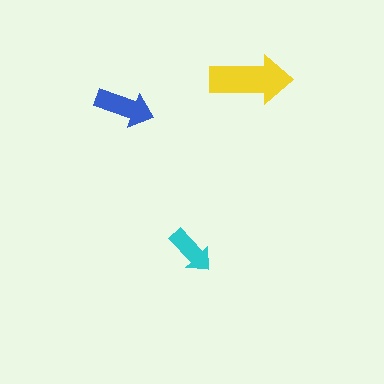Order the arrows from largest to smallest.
the yellow one, the blue one, the cyan one.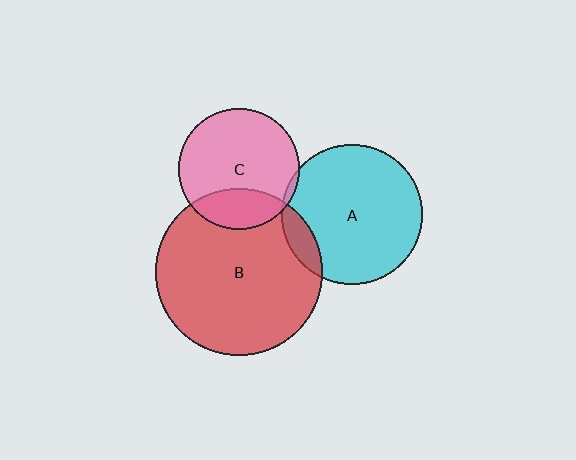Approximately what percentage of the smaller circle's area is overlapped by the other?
Approximately 5%.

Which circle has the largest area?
Circle B (red).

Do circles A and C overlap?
Yes.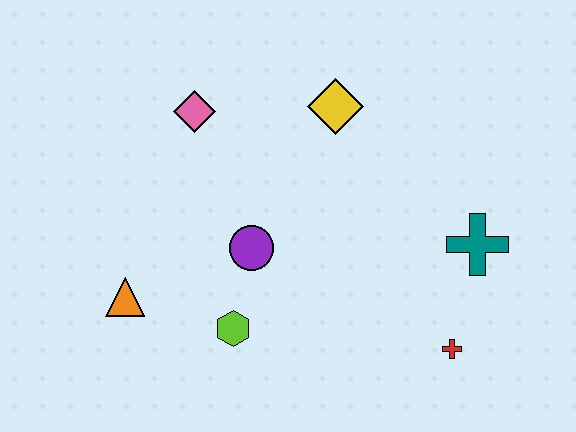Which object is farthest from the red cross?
The pink diamond is farthest from the red cross.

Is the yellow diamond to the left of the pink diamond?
No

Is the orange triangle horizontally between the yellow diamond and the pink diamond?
No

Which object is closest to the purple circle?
The lime hexagon is closest to the purple circle.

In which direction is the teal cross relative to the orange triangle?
The teal cross is to the right of the orange triangle.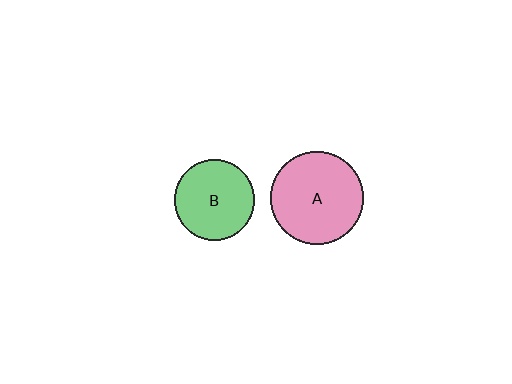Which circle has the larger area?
Circle A (pink).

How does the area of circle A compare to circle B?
Approximately 1.3 times.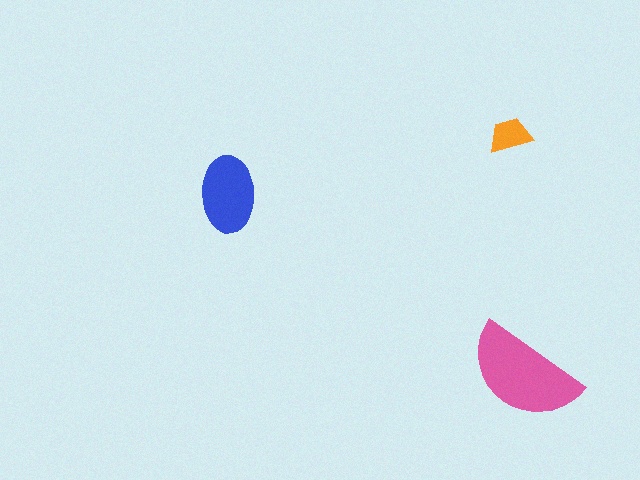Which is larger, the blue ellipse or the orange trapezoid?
The blue ellipse.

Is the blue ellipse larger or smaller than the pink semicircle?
Smaller.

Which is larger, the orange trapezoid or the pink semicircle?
The pink semicircle.